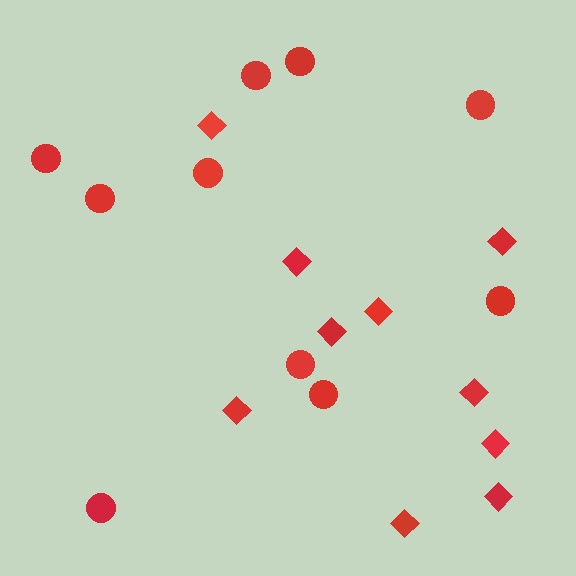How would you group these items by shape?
There are 2 groups: one group of circles (10) and one group of diamonds (10).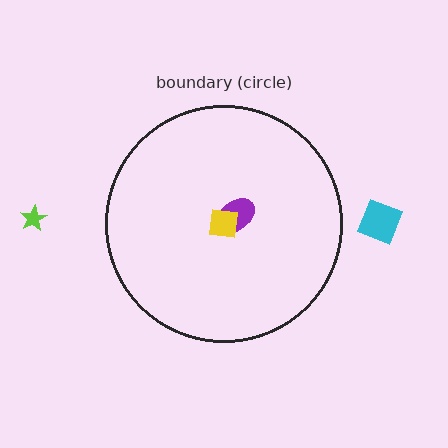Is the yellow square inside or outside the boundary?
Inside.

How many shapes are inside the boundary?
2 inside, 2 outside.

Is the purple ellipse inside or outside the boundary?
Inside.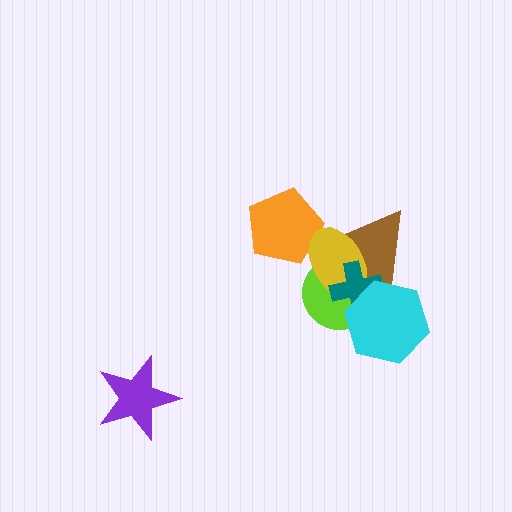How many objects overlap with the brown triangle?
4 objects overlap with the brown triangle.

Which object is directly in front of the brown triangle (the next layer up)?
The yellow ellipse is directly in front of the brown triangle.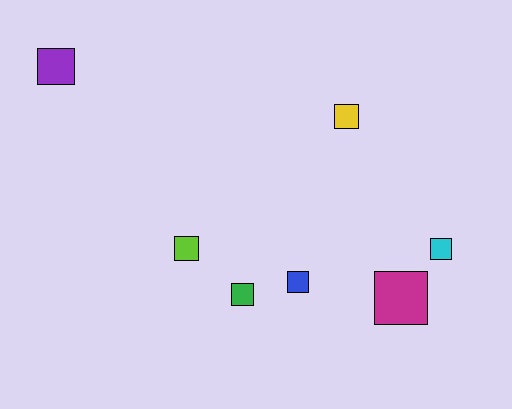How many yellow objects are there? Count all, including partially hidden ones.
There is 1 yellow object.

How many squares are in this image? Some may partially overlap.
There are 7 squares.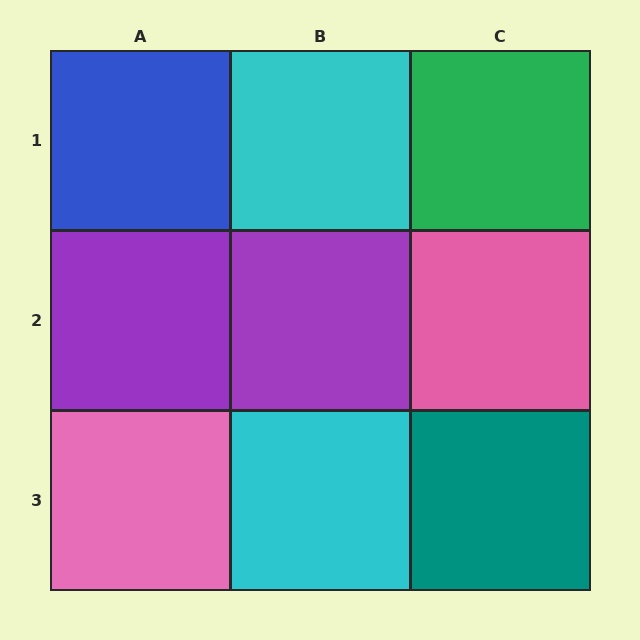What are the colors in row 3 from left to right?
Pink, cyan, teal.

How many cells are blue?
1 cell is blue.